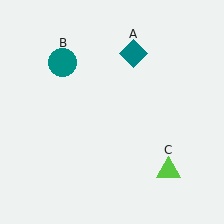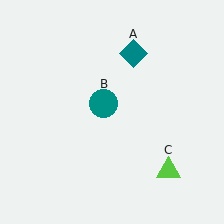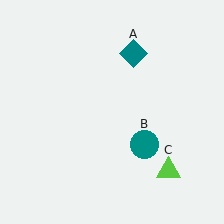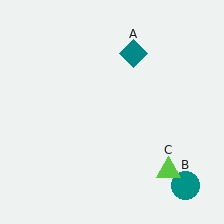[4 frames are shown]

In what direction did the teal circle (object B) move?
The teal circle (object B) moved down and to the right.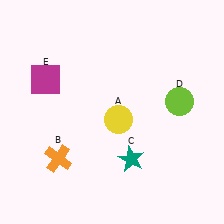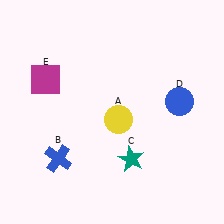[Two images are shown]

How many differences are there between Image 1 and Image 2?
There are 2 differences between the two images.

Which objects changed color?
B changed from orange to blue. D changed from lime to blue.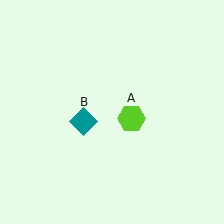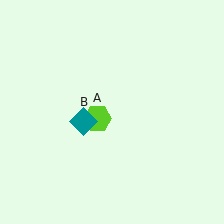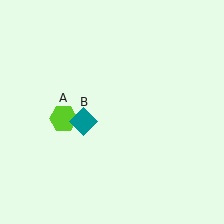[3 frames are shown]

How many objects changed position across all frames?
1 object changed position: lime hexagon (object A).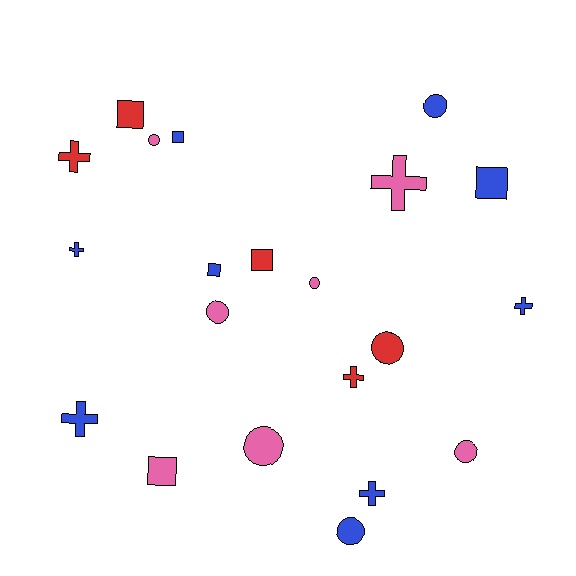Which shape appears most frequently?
Circle, with 8 objects.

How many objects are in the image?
There are 21 objects.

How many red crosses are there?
There are 2 red crosses.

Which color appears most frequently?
Blue, with 9 objects.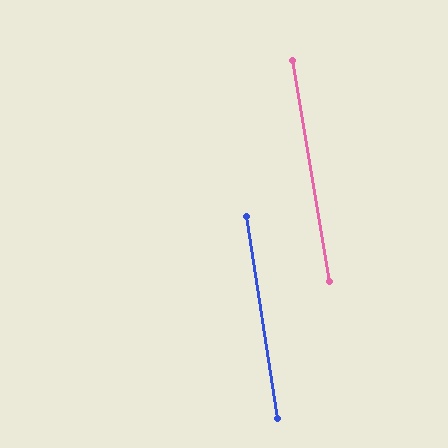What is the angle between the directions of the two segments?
Approximately 1 degree.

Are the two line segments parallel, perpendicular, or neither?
Parallel — their directions differ by only 0.8°.